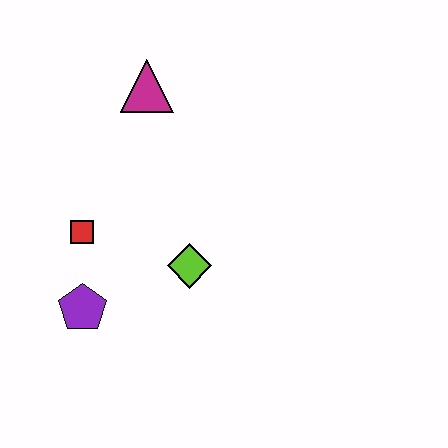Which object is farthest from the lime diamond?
The magenta triangle is farthest from the lime diamond.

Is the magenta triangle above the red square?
Yes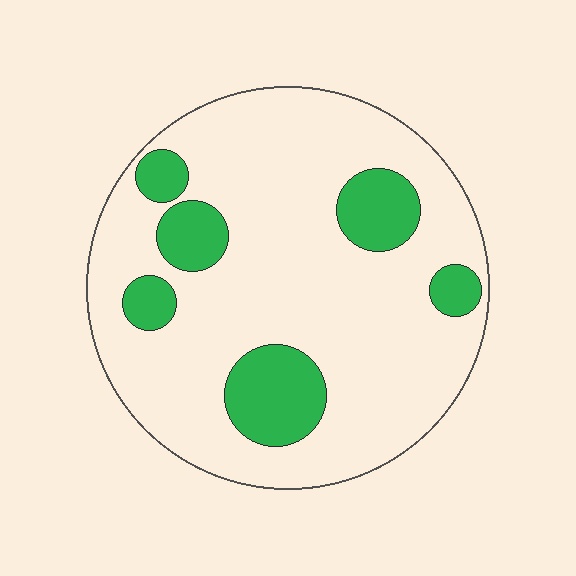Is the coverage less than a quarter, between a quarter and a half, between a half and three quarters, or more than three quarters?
Less than a quarter.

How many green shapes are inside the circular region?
6.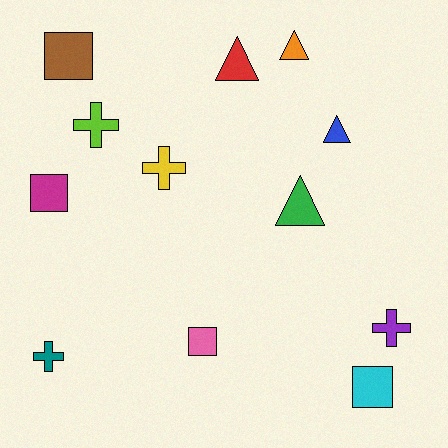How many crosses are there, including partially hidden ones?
There are 4 crosses.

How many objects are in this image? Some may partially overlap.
There are 12 objects.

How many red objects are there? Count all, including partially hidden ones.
There is 1 red object.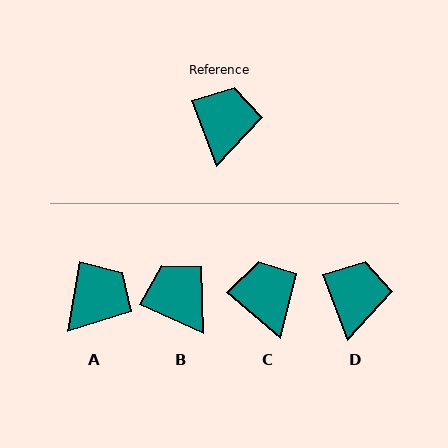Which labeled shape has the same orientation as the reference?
D.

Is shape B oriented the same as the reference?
No, it is off by about 44 degrees.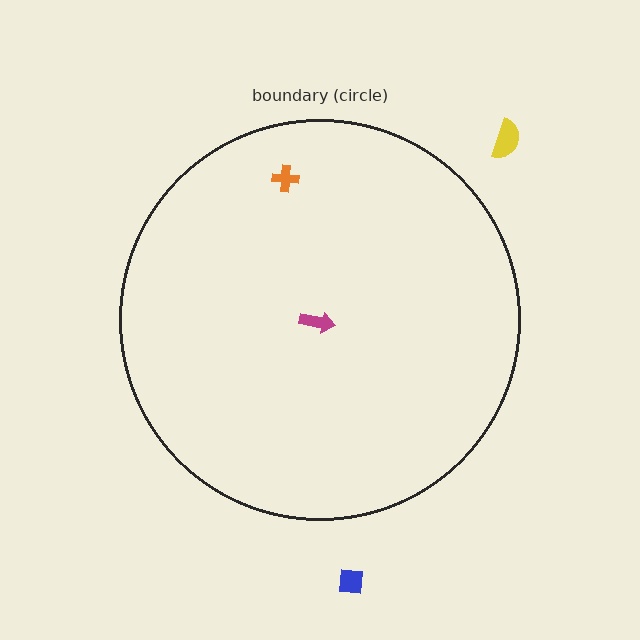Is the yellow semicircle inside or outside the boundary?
Outside.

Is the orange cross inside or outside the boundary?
Inside.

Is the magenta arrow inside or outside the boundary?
Inside.